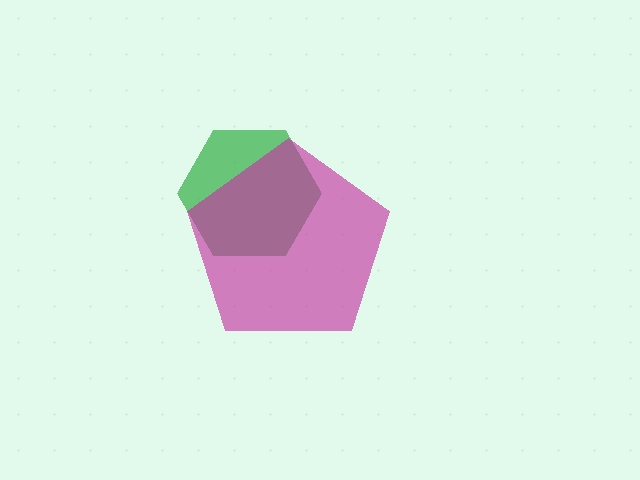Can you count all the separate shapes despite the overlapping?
Yes, there are 2 separate shapes.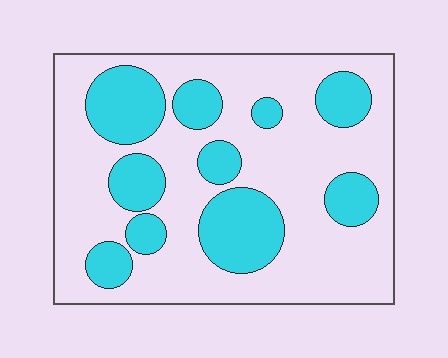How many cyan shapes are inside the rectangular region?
10.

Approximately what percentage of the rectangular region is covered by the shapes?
Approximately 30%.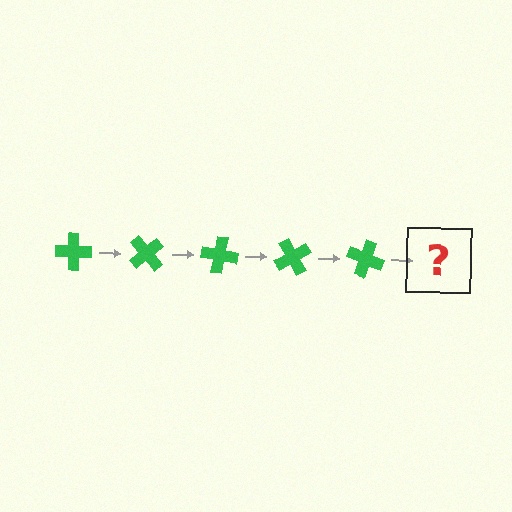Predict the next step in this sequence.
The next step is a green cross rotated 250 degrees.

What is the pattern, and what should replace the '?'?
The pattern is that the cross rotates 50 degrees each step. The '?' should be a green cross rotated 250 degrees.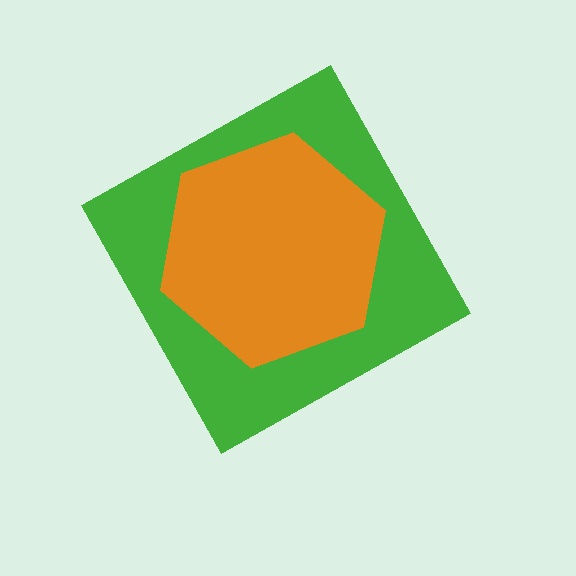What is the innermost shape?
The orange hexagon.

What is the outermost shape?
The green diamond.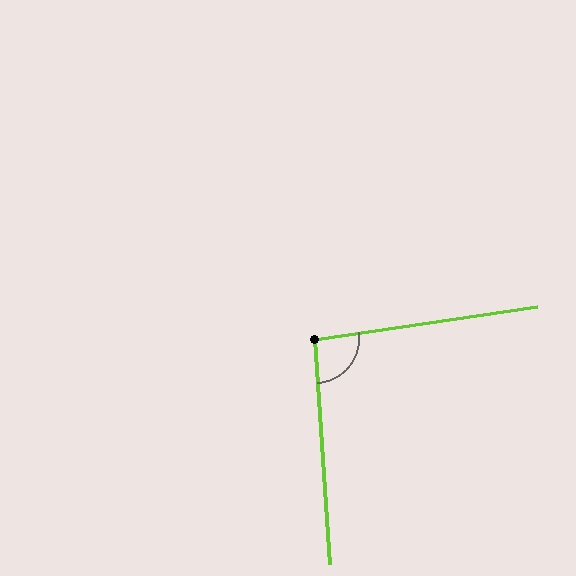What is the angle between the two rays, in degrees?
Approximately 95 degrees.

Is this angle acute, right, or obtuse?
It is approximately a right angle.